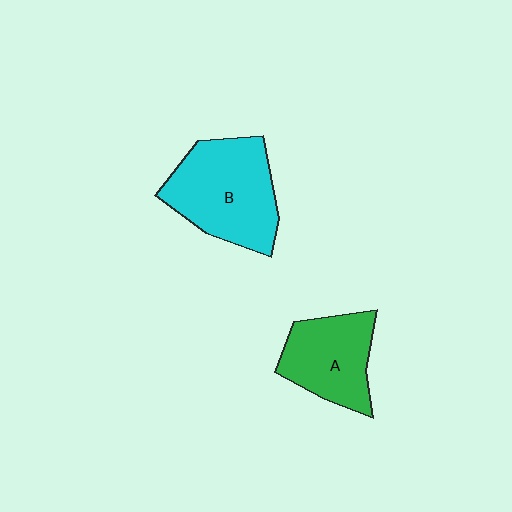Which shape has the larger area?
Shape B (cyan).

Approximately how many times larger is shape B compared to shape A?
Approximately 1.4 times.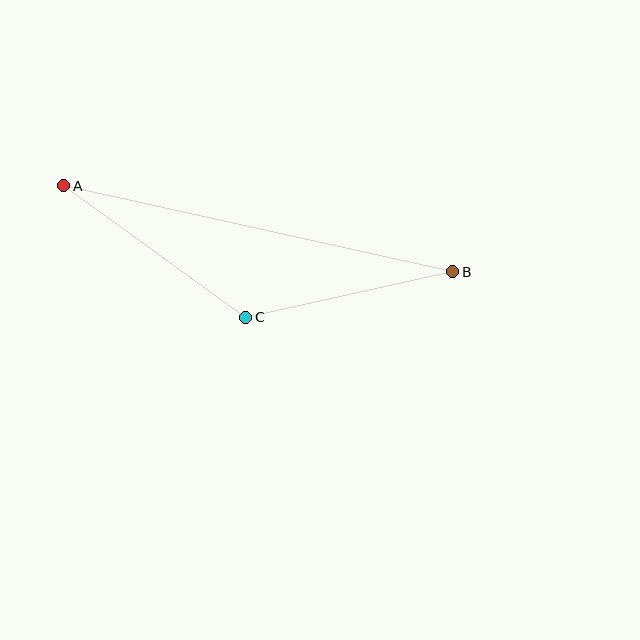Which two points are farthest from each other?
Points A and B are farthest from each other.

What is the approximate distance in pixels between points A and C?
The distance between A and C is approximately 224 pixels.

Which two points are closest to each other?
Points B and C are closest to each other.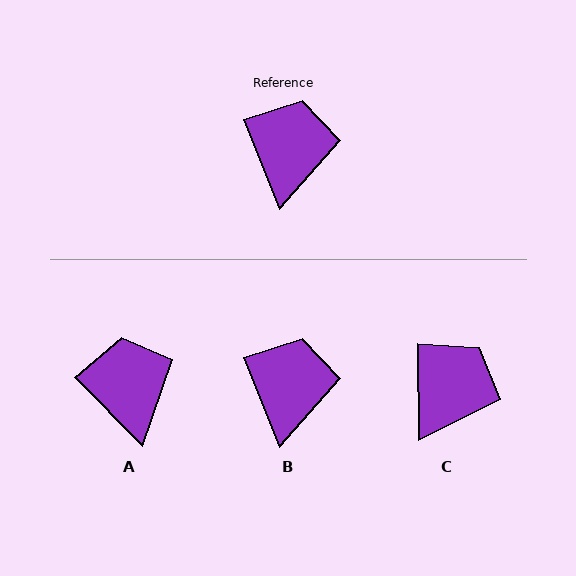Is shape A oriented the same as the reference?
No, it is off by about 22 degrees.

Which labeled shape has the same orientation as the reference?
B.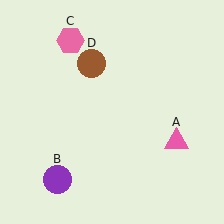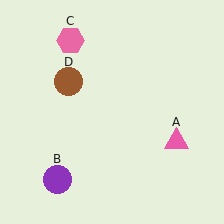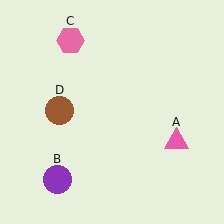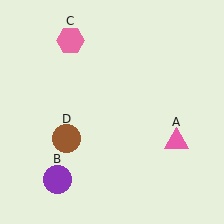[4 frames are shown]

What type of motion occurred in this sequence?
The brown circle (object D) rotated counterclockwise around the center of the scene.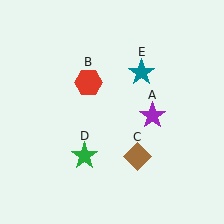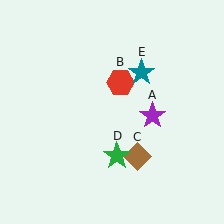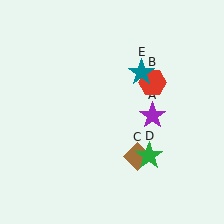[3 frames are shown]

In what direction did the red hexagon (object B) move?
The red hexagon (object B) moved right.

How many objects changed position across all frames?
2 objects changed position: red hexagon (object B), green star (object D).